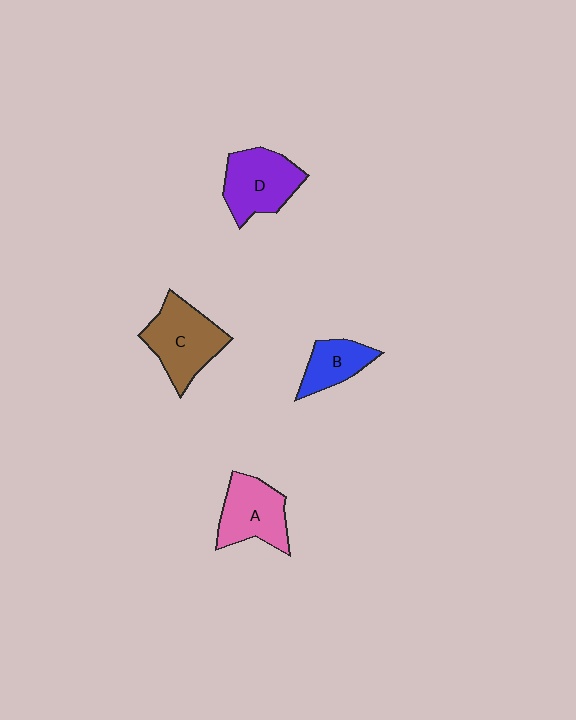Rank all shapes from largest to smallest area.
From largest to smallest: C (brown), D (purple), A (pink), B (blue).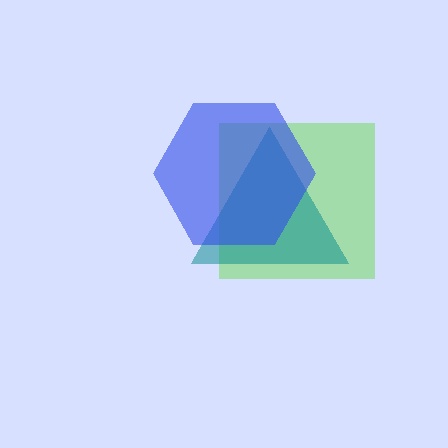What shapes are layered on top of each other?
The layered shapes are: a lime square, a teal triangle, a blue hexagon.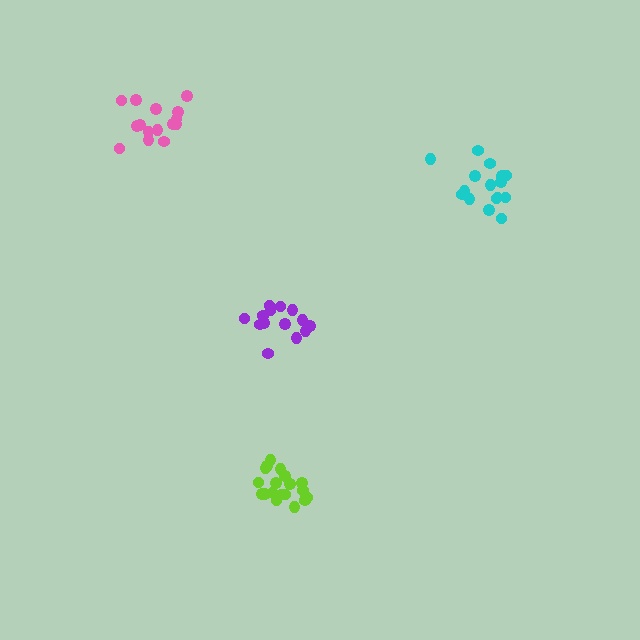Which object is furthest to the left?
The pink cluster is leftmost.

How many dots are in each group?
Group 1: 20 dots, Group 2: 15 dots, Group 3: 16 dots, Group 4: 14 dots (65 total).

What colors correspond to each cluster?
The clusters are colored: lime, pink, cyan, purple.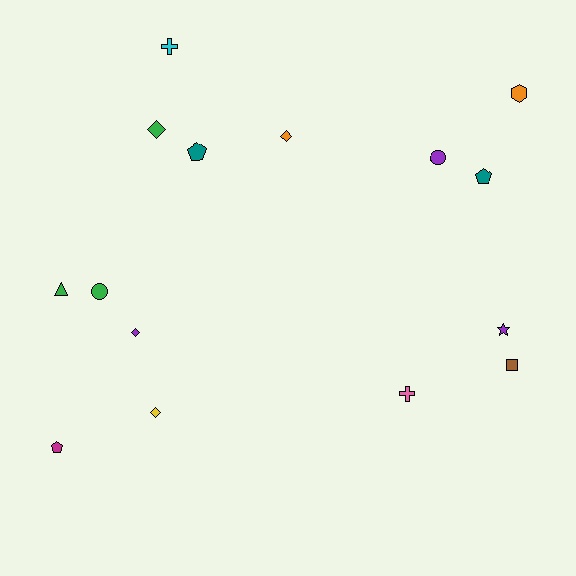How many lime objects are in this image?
There are no lime objects.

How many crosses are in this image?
There are 2 crosses.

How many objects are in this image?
There are 15 objects.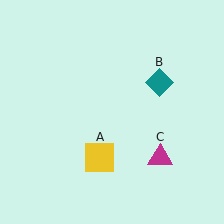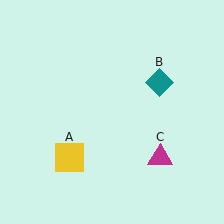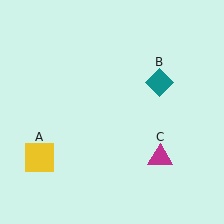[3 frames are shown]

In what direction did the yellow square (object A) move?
The yellow square (object A) moved left.